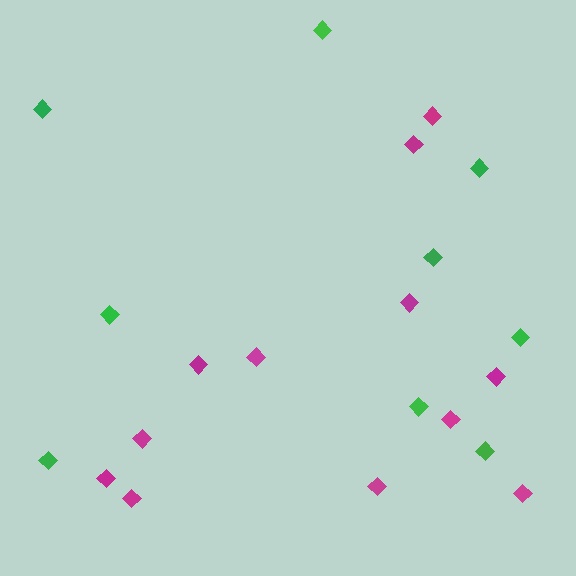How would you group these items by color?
There are 2 groups: one group of green diamonds (9) and one group of magenta diamonds (12).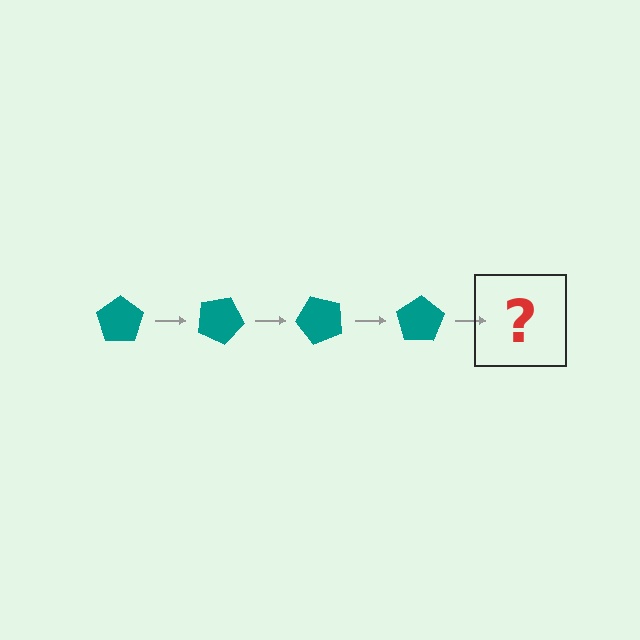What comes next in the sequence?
The next element should be a teal pentagon rotated 100 degrees.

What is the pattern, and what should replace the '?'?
The pattern is that the pentagon rotates 25 degrees each step. The '?' should be a teal pentagon rotated 100 degrees.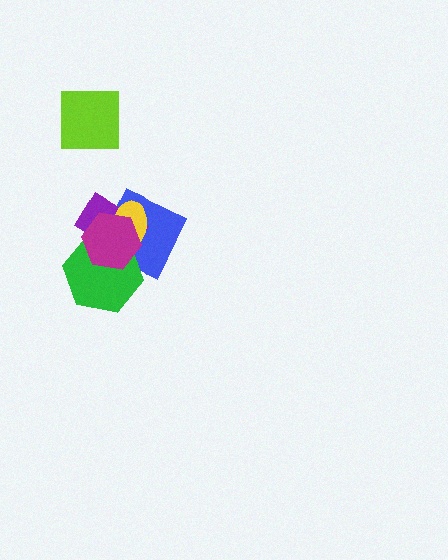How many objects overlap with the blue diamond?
4 objects overlap with the blue diamond.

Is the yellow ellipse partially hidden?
Yes, it is partially covered by another shape.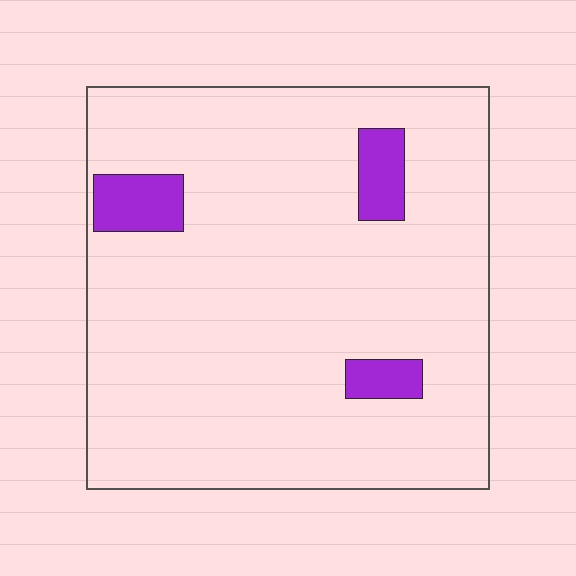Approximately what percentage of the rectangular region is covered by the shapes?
Approximately 10%.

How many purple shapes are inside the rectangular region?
3.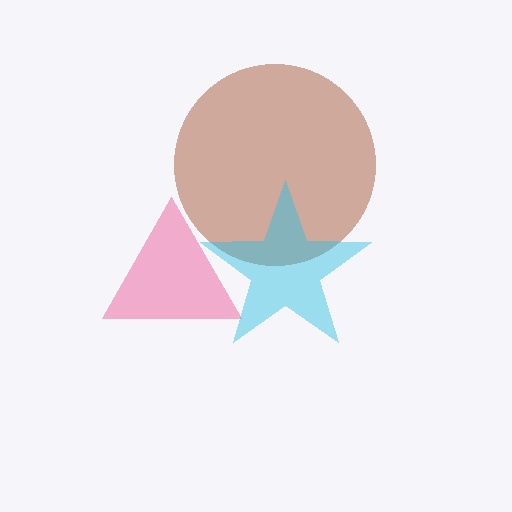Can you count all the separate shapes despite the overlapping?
Yes, there are 3 separate shapes.